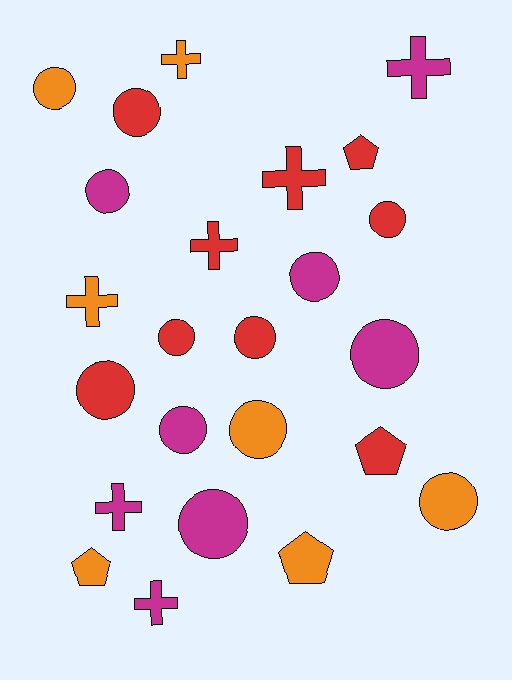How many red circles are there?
There are 5 red circles.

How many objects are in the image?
There are 24 objects.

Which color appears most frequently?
Red, with 9 objects.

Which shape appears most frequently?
Circle, with 13 objects.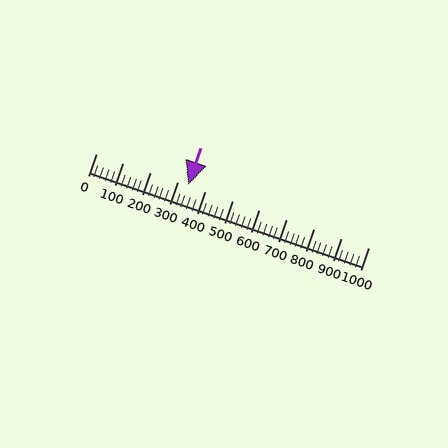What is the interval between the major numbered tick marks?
The major tick marks are spaced 100 units apart.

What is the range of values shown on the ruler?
The ruler shows values from 0 to 1000.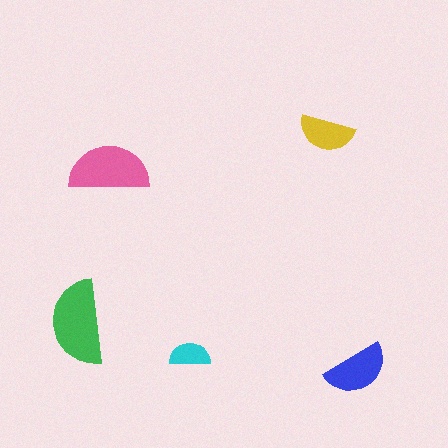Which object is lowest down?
The blue semicircle is bottommost.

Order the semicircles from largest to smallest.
the green one, the pink one, the blue one, the yellow one, the cyan one.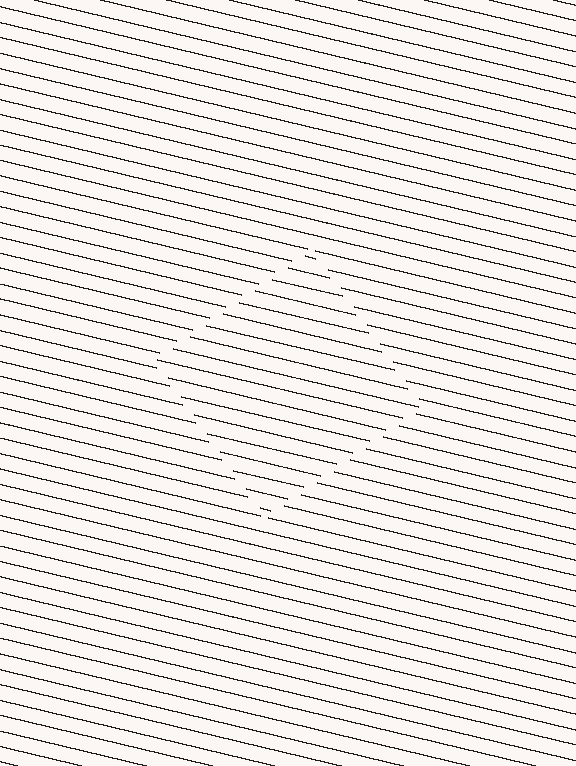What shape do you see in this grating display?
An illusory square. The interior of the shape contains the same grating, shifted by half a period — the contour is defined by the phase discontinuity where line-ends from the inner and outer gratings abut.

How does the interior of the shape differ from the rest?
The interior of the shape contains the same grating, shifted by half a period — the contour is defined by the phase discontinuity where line-ends from the inner and outer gratings abut.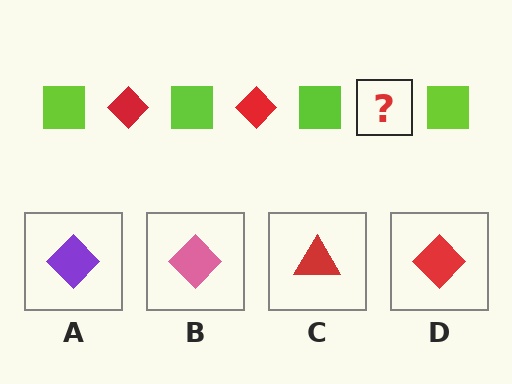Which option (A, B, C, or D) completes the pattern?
D.